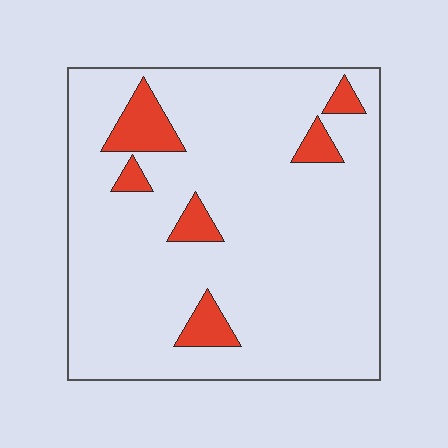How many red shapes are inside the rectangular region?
6.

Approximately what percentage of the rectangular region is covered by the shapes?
Approximately 10%.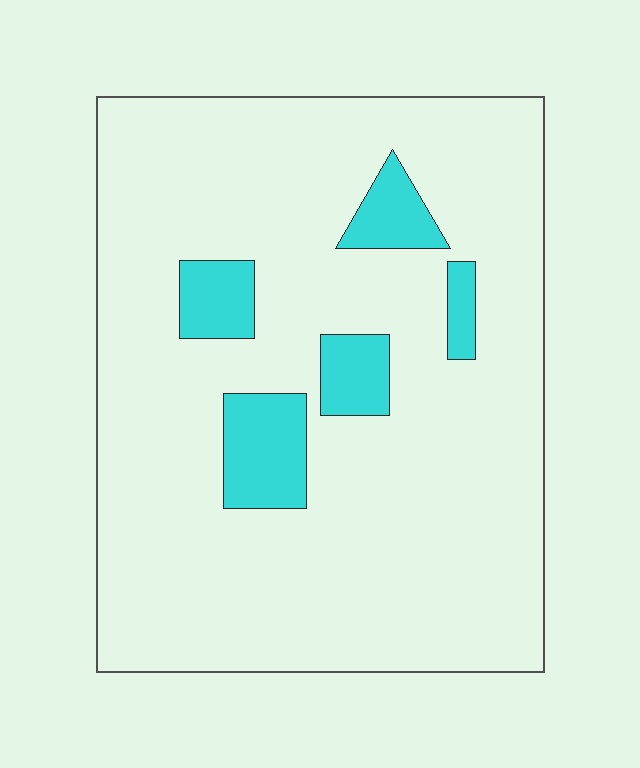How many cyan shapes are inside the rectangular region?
5.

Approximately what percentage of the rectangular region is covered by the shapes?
Approximately 10%.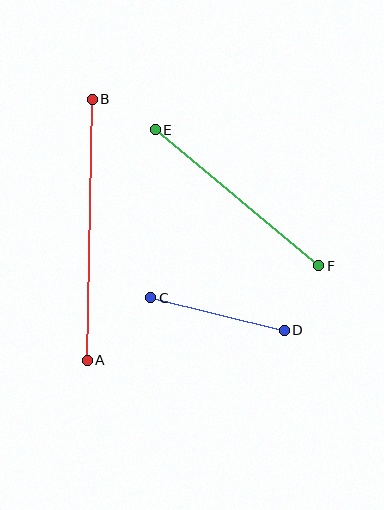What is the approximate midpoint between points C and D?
The midpoint is at approximately (217, 314) pixels.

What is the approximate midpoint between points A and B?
The midpoint is at approximately (90, 230) pixels.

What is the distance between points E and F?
The distance is approximately 213 pixels.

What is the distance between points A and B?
The distance is approximately 261 pixels.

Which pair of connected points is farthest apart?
Points A and B are farthest apart.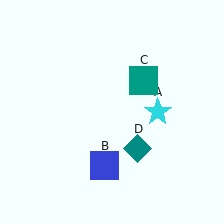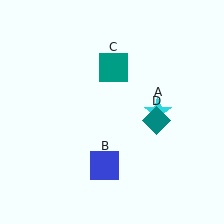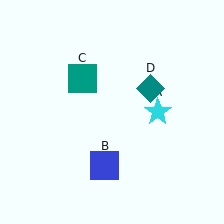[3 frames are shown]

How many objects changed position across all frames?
2 objects changed position: teal square (object C), teal diamond (object D).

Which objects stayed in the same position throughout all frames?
Cyan star (object A) and blue square (object B) remained stationary.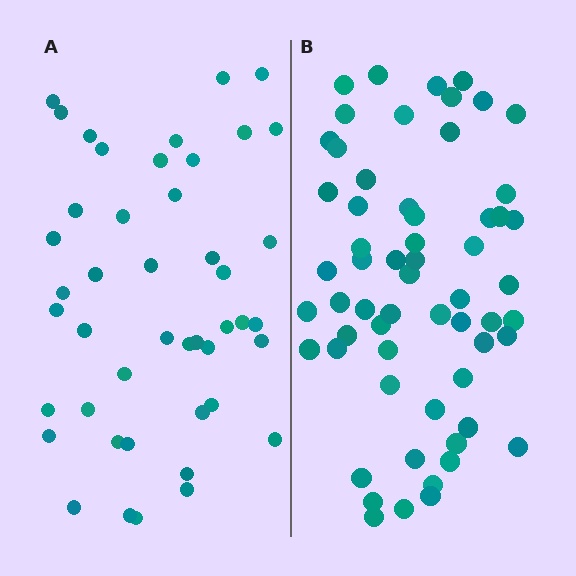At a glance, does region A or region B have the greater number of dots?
Region B (the right region) has more dots.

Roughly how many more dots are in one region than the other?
Region B has approximately 15 more dots than region A.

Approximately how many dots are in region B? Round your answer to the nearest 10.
About 60 dots.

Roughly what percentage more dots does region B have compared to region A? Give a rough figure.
About 35% more.